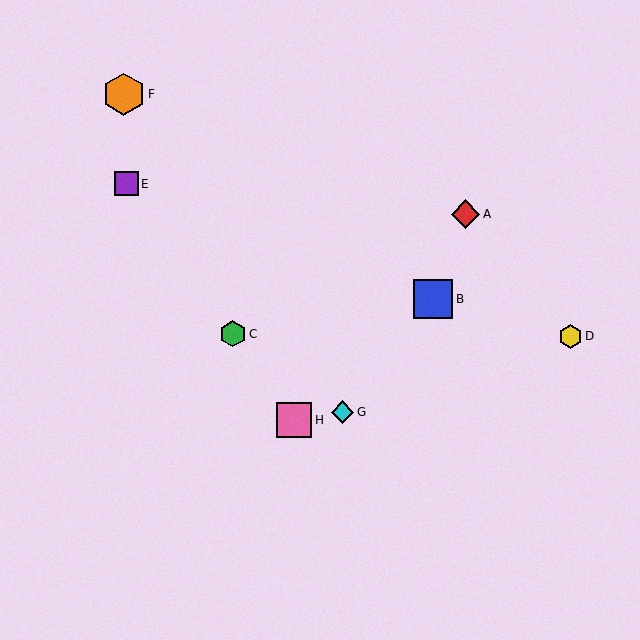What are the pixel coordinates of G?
Object G is at (342, 412).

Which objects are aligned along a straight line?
Objects C, E, H are aligned along a straight line.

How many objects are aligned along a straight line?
3 objects (C, E, H) are aligned along a straight line.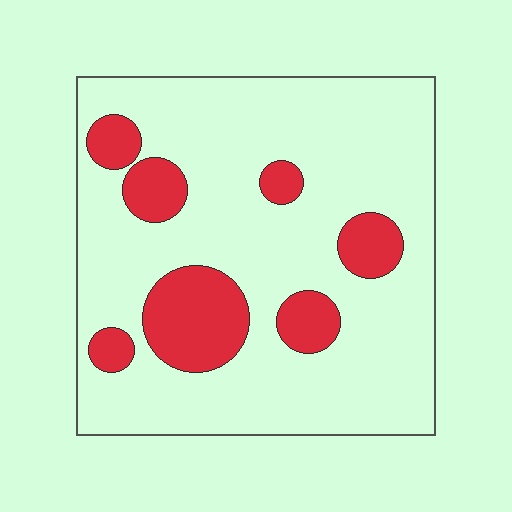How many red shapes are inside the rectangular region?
7.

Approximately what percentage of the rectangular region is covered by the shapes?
Approximately 20%.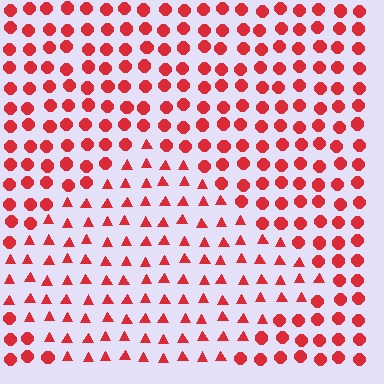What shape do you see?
I see a diamond.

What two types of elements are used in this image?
The image uses triangles inside the diamond region and circles outside it.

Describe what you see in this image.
The image is filled with small red elements arranged in a uniform grid. A diamond-shaped region contains triangles, while the surrounding area contains circles. The boundary is defined purely by the change in element shape.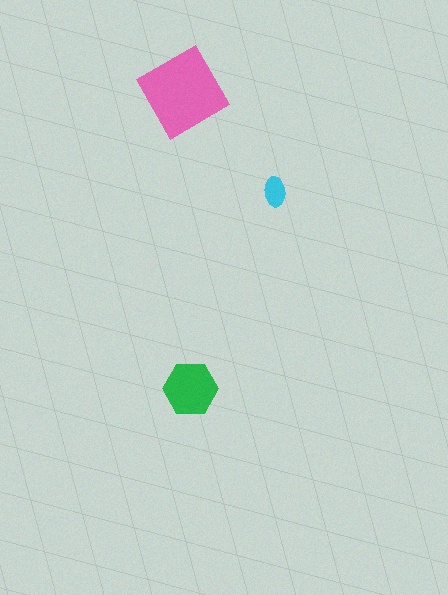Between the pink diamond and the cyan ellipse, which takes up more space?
The pink diamond.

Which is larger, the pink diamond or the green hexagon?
The pink diamond.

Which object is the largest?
The pink diamond.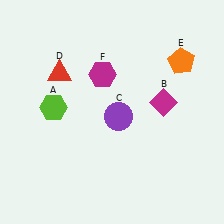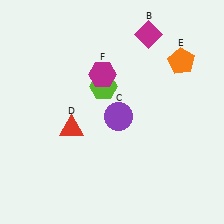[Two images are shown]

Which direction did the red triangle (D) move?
The red triangle (D) moved down.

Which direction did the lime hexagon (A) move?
The lime hexagon (A) moved right.